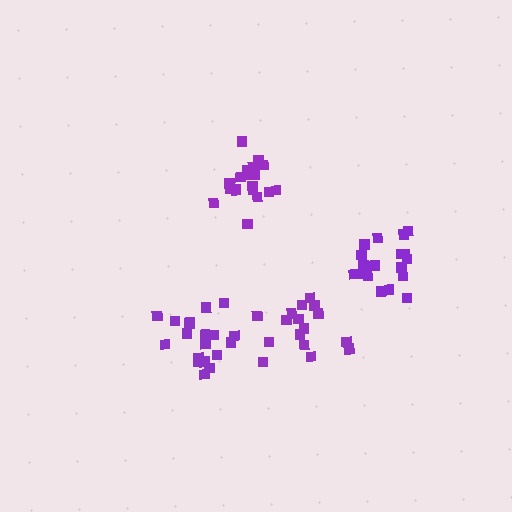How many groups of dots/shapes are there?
There are 4 groups.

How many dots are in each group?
Group 1: 19 dots, Group 2: 16 dots, Group 3: 19 dots, Group 4: 19 dots (73 total).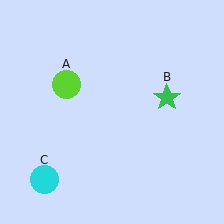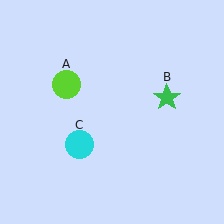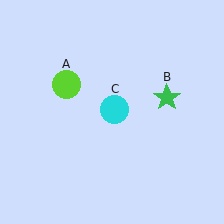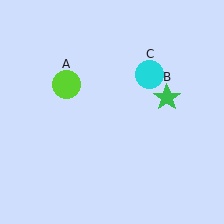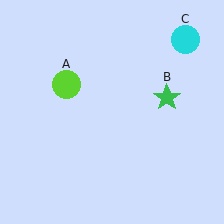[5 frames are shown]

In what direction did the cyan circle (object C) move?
The cyan circle (object C) moved up and to the right.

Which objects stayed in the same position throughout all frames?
Lime circle (object A) and green star (object B) remained stationary.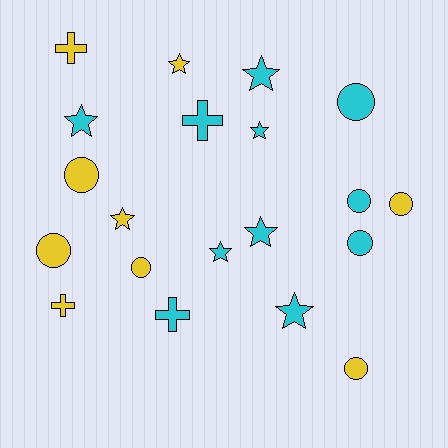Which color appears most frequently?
Cyan, with 11 objects.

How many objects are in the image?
There are 20 objects.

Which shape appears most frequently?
Star, with 8 objects.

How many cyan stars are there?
There are 6 cyan stars.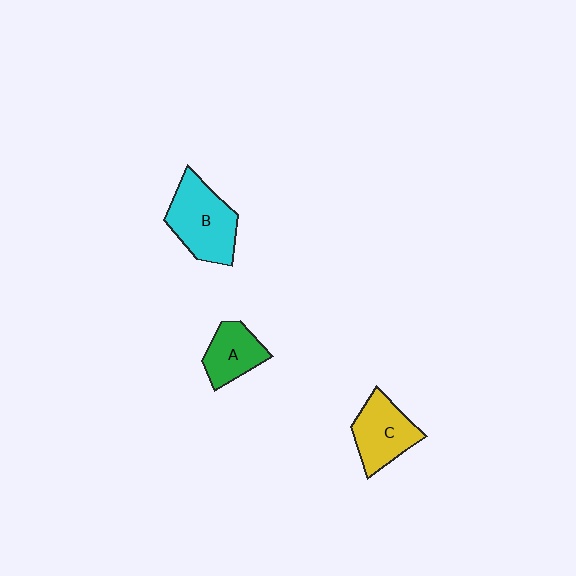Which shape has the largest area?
Shape B (cyan).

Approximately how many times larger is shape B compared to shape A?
Approximately 1.6 times.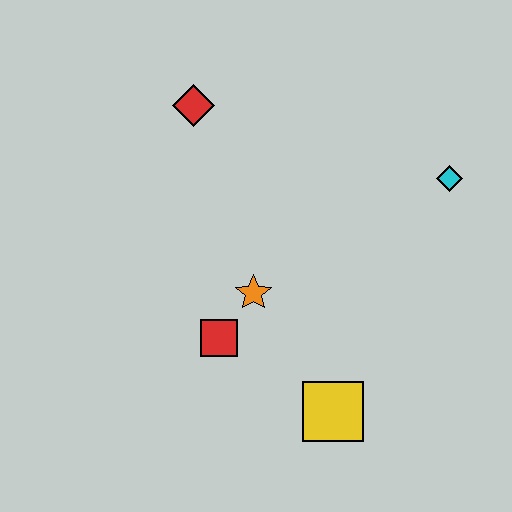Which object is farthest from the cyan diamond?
The red square is farthest from the cyan diamond.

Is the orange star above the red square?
Yes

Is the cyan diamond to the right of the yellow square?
Yes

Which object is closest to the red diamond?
The orange star is closest to the red diamond.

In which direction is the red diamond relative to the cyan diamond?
The red diamond is to the left of the cyan diamond.